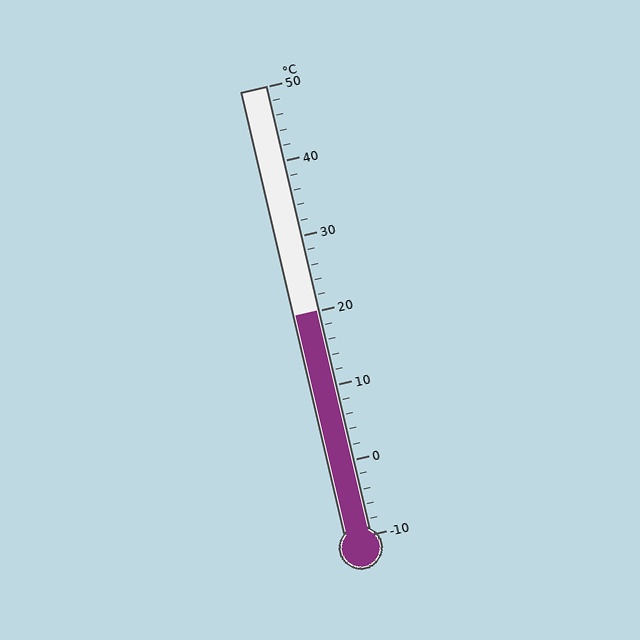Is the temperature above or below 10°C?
The temperature is above 10°C.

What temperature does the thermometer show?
The thermometer shows approximately 20°C.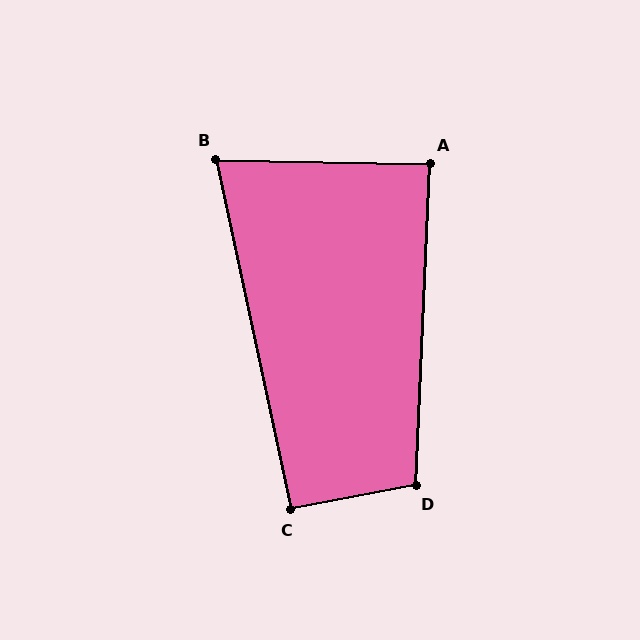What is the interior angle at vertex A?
Approximately 89 degrees (approximately right).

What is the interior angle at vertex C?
Approximately 91 degrees (approximately right).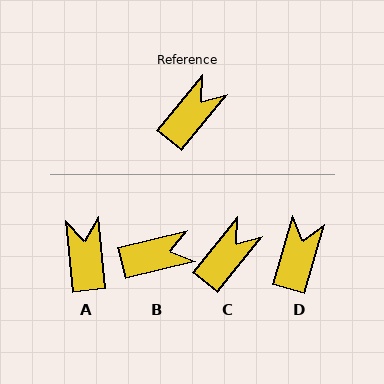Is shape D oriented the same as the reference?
No, it is off by about 23 degrees.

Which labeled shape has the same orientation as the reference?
C.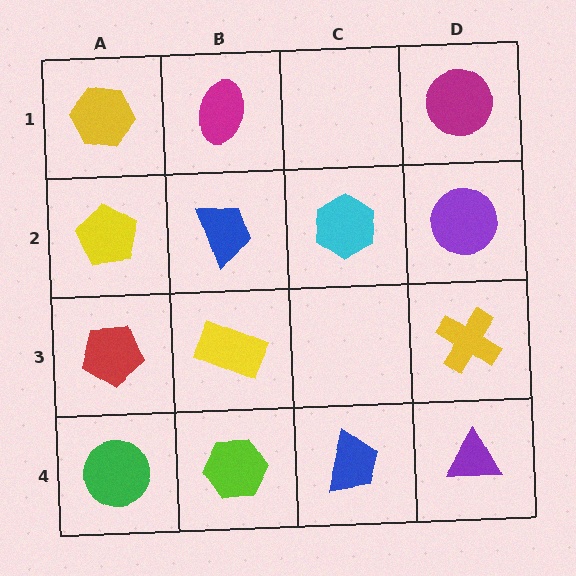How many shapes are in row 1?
3 shapes.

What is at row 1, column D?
A magenta circle.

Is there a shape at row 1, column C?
No, that cell is empty.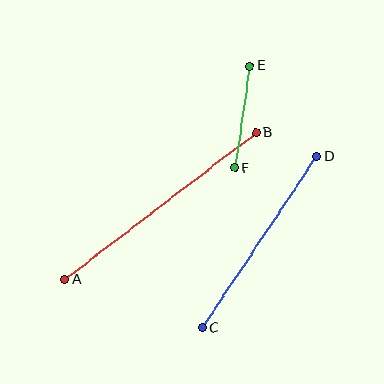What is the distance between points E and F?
The distance is approximately 103 pixels.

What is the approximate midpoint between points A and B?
The midpoint is at approximately (160, 206) pixels.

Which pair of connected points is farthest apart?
Points A and B are farthest apart.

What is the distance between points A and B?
The distance is approximately 241 pixels.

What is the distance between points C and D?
The distance is approximately 207 pixels.